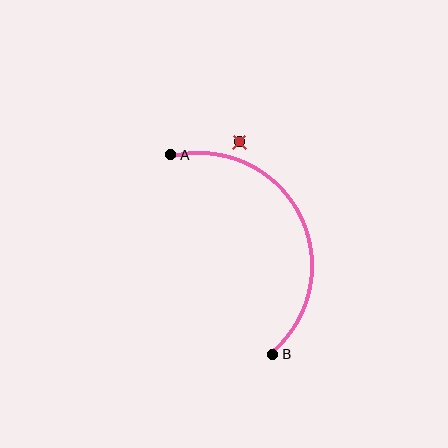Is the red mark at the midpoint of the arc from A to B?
No — the red mark does not lie on the arc at all. It sits slightly outside the curve.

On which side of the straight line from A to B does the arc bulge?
The arc bulges to the right of the straight line connecting A and B.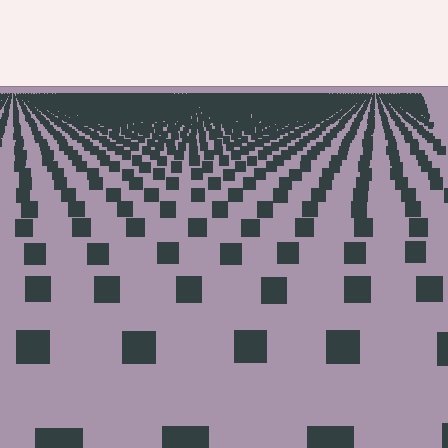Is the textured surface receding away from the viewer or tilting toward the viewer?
The surface is receding away from the viewer. Texture elements get smaller and denser toward the top.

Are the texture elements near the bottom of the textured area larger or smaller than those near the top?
Larger. Near the bottom, elements are closer to the viewer and appear at a bigger on-screen size.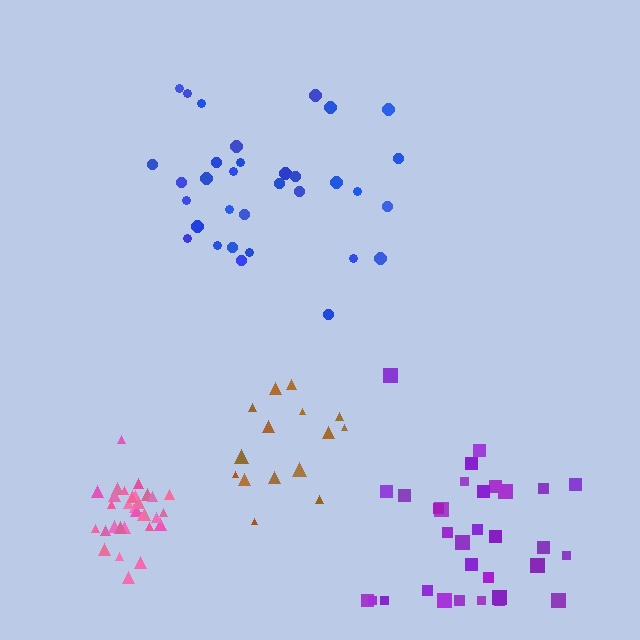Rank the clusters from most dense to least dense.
pink, blue, brown, purple.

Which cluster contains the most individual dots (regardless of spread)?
Blue (33).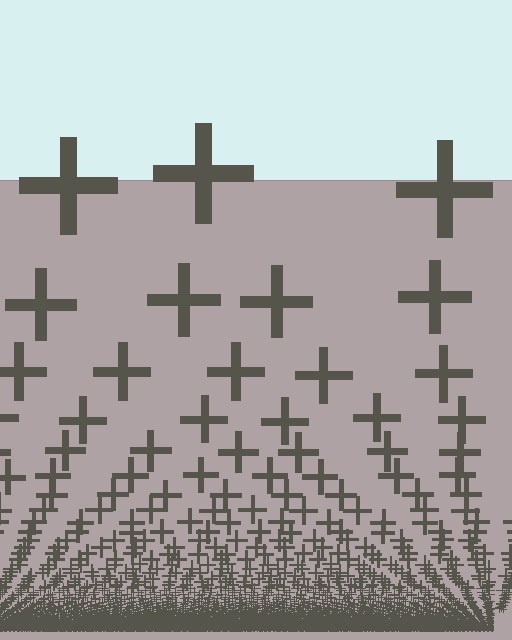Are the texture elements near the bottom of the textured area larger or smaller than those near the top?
Smaller. The gradient is inverted — elements near the bottom are smaller and denser.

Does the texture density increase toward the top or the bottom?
Density increases toward the bottom.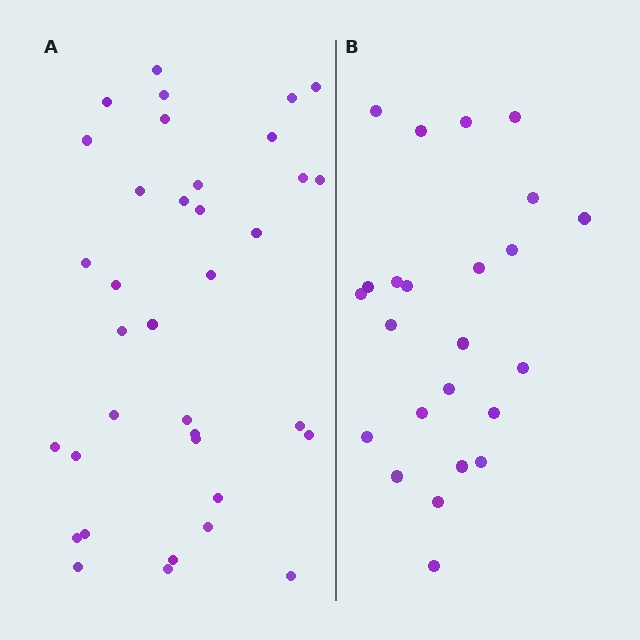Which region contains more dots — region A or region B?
Region A (the left region) has more dots.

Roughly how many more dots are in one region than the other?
Region A has roughly 12 or so more dots than region B.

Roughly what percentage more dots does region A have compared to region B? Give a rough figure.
About 50% more.